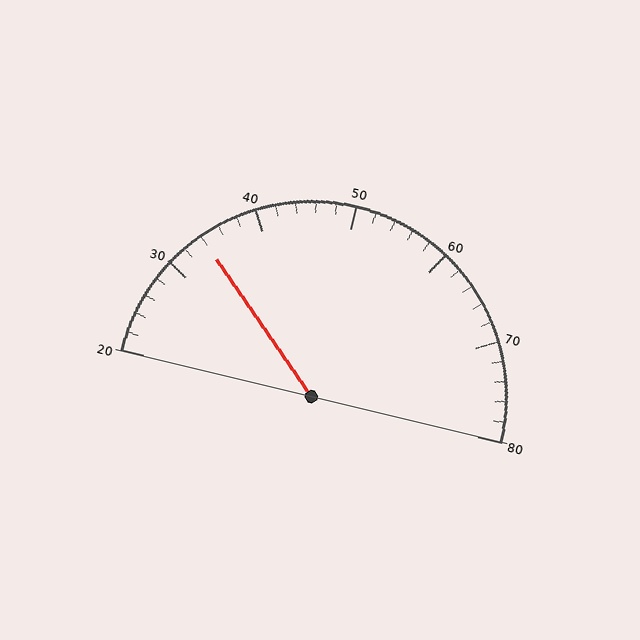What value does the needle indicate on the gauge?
The needle indicates approximately 34.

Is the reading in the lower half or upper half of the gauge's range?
The reading is in the lower half of the range (20 to 80).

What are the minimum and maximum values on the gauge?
The gauge ranges from 20 to 80.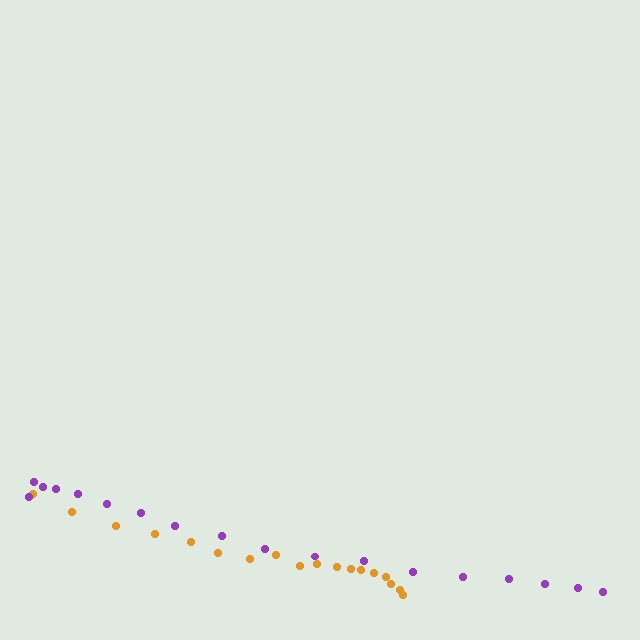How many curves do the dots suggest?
There are 2 distinct paths.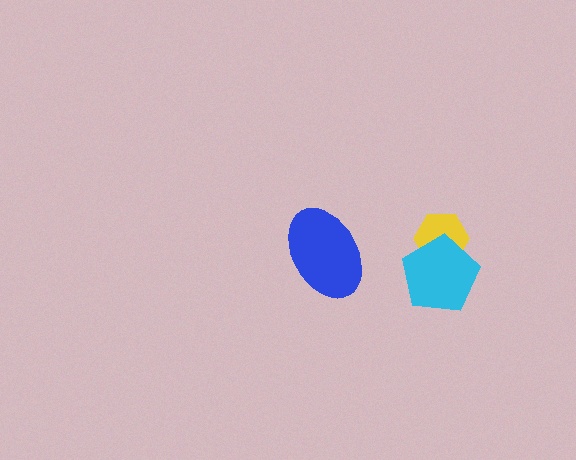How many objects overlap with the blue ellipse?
0 objects overlap with the blue ellipse.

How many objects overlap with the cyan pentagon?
1 object overlaps with the cyan pentagon.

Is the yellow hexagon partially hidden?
Yes, it is partially covered by another shape.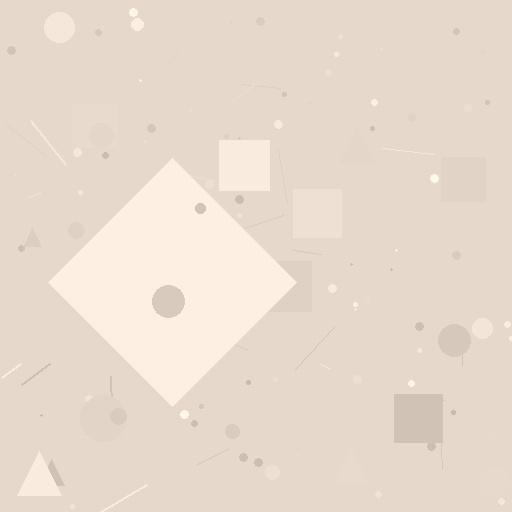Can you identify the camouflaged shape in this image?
The camouflaged shape is a diamond.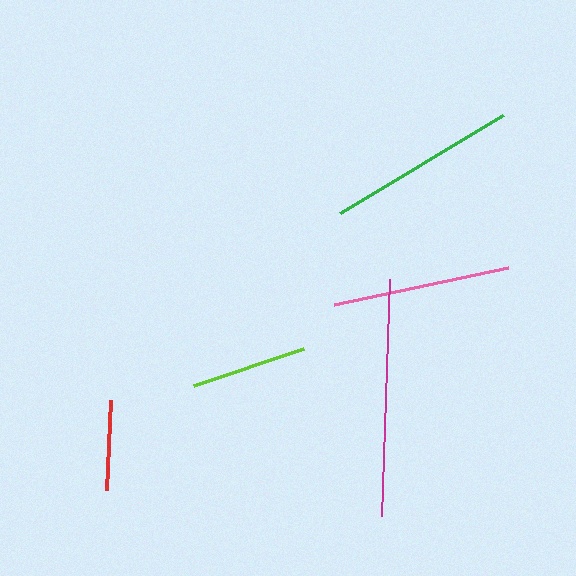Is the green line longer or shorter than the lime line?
The green line is longer than the lime line.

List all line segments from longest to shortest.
From longest to shortest: magenta, green, pink, lime, red.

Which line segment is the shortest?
The red line is the shortest at approximately 90 pixels.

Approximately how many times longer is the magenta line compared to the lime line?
The magenta line is approximately 2.1 times the length of the lime line.